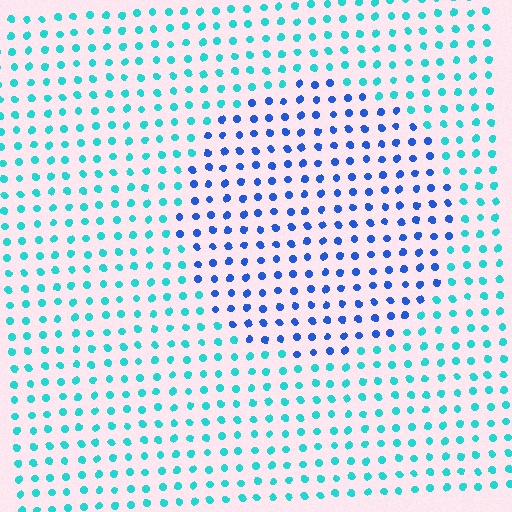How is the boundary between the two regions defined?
The boundary is defined purely by a slight shift in hue (about 45 degrees). Spacing, size, and orientation are identical on both sides.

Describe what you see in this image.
The image is filled with small cyan elements in a uniform arrangement. A circle-shaped region is visible where the elements are tinted to a slightly different hue, forming a subtle color boundary.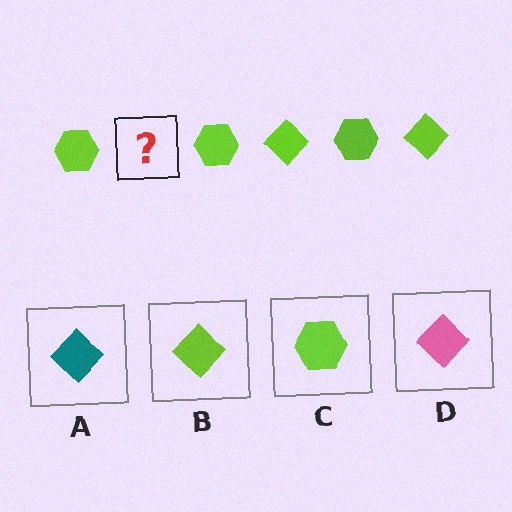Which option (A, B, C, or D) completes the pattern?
B.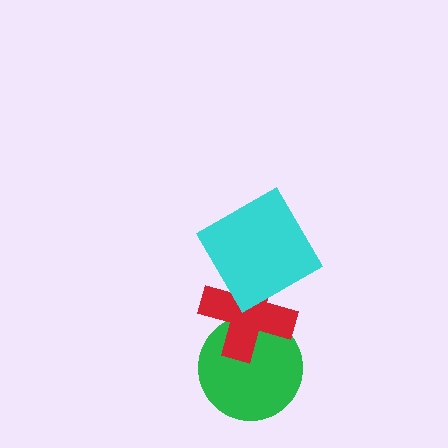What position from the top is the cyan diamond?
The cyan diamond is 1st from the top.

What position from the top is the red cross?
The red cross is 2nd from the top.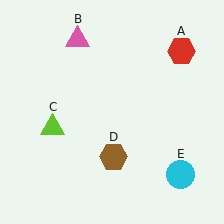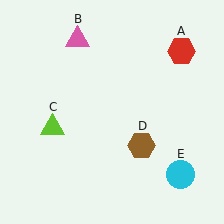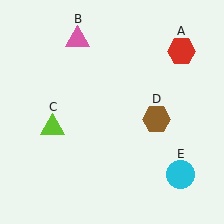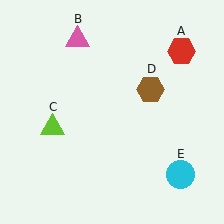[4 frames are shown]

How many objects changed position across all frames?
1 object changed position: brown hexagon (object D).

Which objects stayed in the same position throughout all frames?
Red hexagon (object A) and pink triangle (object B) and lime triangle (object C) and cyan circle (object E) remained stationary.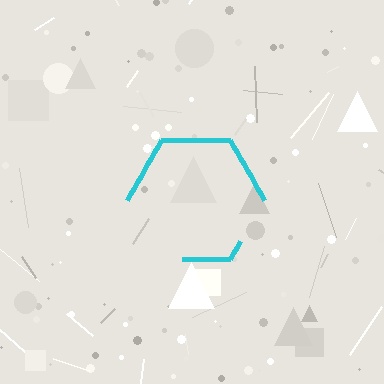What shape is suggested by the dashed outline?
The dashed outline suggests a hexagon.